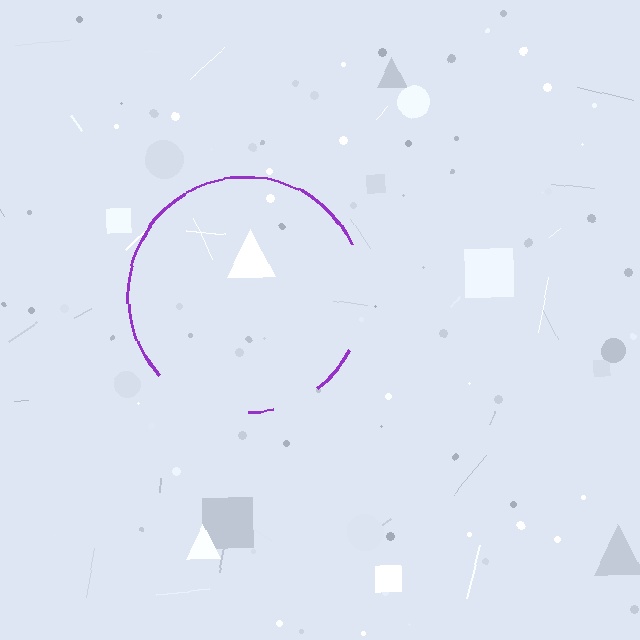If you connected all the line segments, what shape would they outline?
They would outline a circle.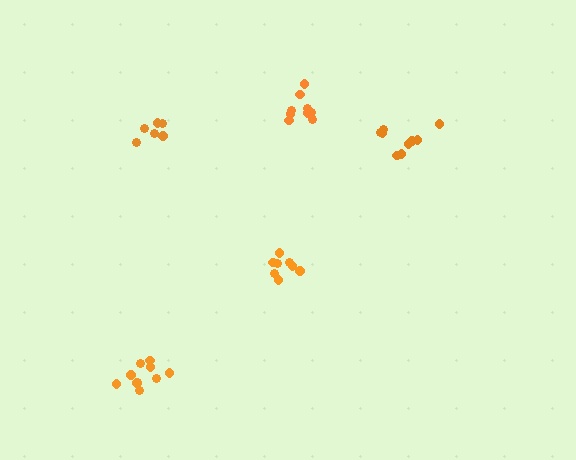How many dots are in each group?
Group 1: 8 dots, Group 2: 6 dots, Group 3: 10 dots, Group 4: 9 dots, Group 5: 9 dots (42 total).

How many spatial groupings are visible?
There are 5 spatial groupings.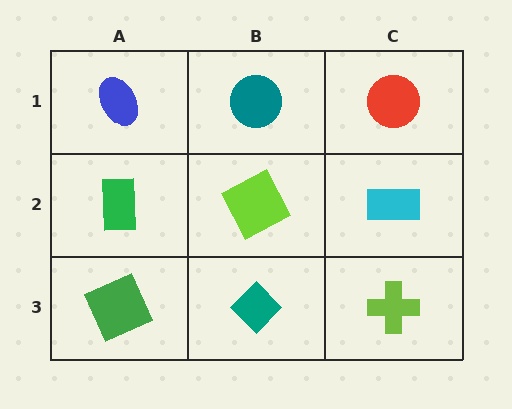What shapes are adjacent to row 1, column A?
A green rectangle (row 2, column A), a teal circle (row 1, column B).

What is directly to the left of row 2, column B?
A green rectangle.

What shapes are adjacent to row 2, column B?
A teal circle (row 1, column B), a teal diamond (row 3, column B), a green rectangle (row 2, column A), a cyan rectangle (row 2, column C).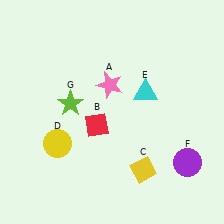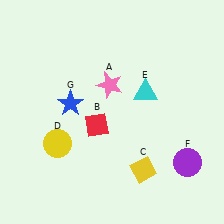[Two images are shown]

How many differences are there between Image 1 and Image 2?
There is 1 difference between the two images.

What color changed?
The star (G) changed from lime in Image 1 to blue in Image 2.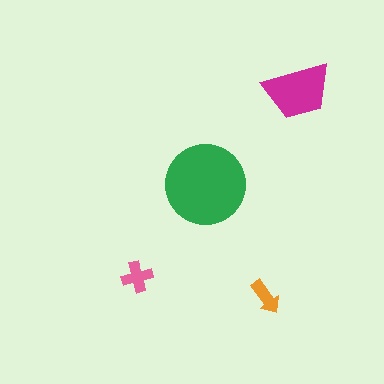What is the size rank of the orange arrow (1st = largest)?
4th.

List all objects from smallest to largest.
The orange arrow, the pink cross, the magenta trapezoid, the green circle.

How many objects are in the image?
There are 4 objects in the image.